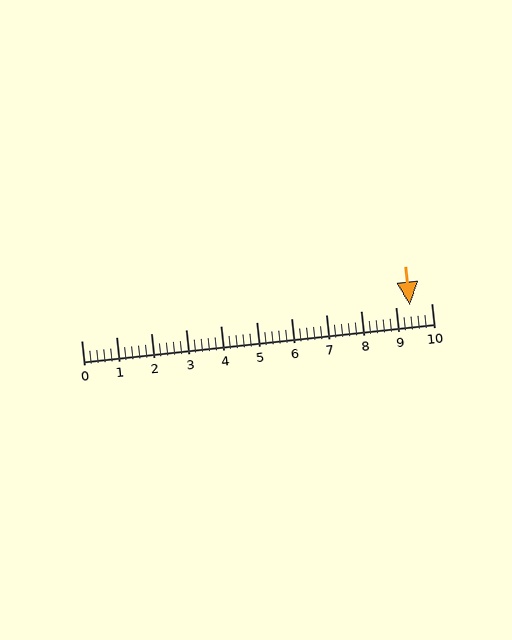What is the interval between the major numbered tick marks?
The major tick marks are spaced 1 units apart.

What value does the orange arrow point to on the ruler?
The orange arrow points to approximately 9.4.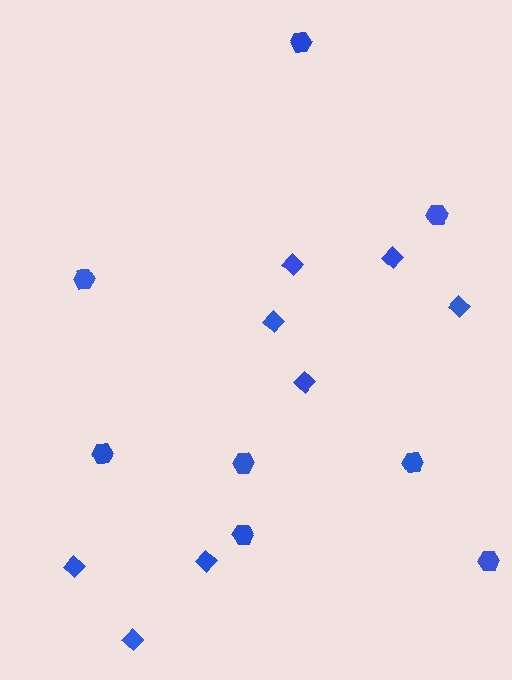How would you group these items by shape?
There are 2 groups: one group of hexagons (8) and one group of diamonds (8).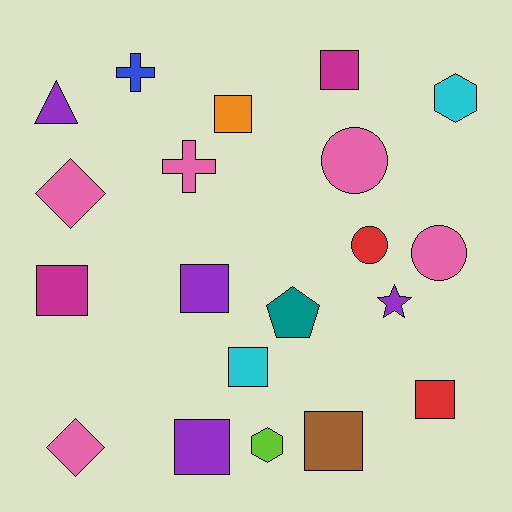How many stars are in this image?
There is 1 star.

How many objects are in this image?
There are 20 objects.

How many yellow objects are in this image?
There are no yellow objects.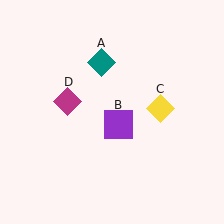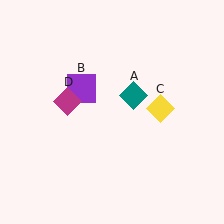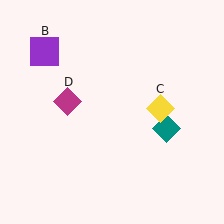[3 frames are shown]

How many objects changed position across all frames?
2 objects changed position: teal diamond (object A), purple square (object B).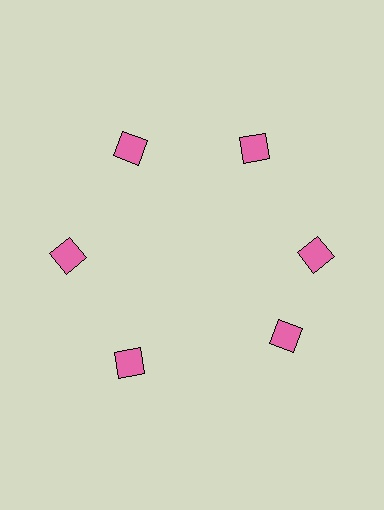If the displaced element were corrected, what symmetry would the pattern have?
It would have 6-fold rotational symmetry — the pattern would map onto itself every 60 degrees.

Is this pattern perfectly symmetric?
No. The 6 pink squares are arranged in a ring, but one element near the 5 o'clock position is rotated out of alignment along the ring, breaking the 6-fold rotational symmetry.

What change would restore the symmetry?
The symmetry would be restored by rotating it back into even spacing with its neighbors so that all 6 squares sit at equal angles and equal distance from the center.